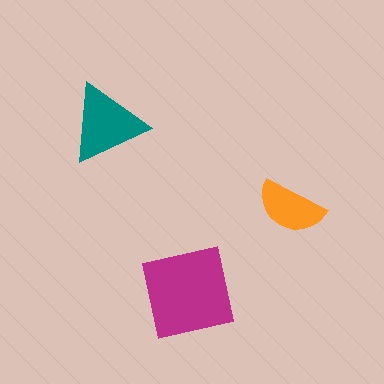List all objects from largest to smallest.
The magenta square, the teal triangle, the orange semicircle.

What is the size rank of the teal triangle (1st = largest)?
2nd.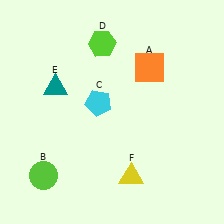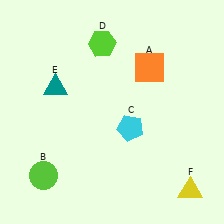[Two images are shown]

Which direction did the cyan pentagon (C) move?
The cyan pentagon (C) moved right.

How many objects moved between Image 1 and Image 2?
2 objects moved between the two images.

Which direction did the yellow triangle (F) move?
The yellow triangle (F) moved right.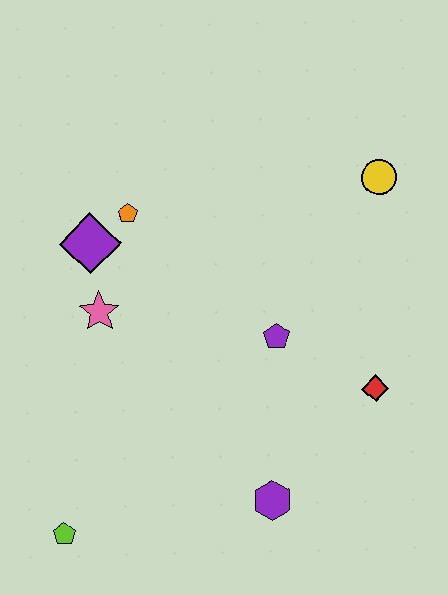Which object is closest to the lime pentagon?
The purple hexagon is closest to the lime pentagon.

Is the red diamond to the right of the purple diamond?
Yes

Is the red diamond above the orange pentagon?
No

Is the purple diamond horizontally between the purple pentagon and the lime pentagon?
Yes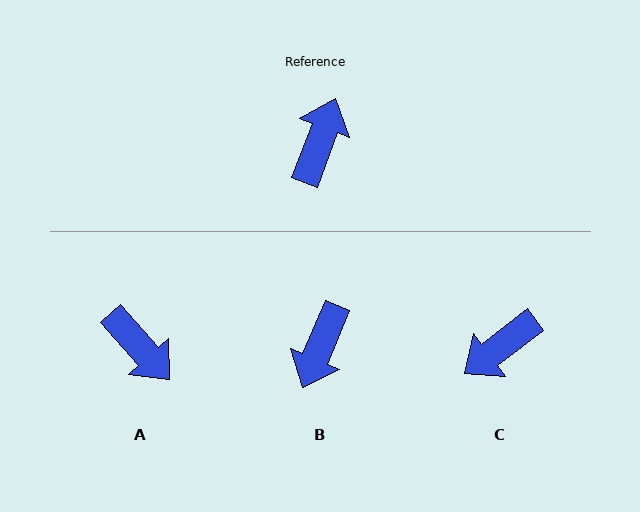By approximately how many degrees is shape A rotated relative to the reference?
Approximately 118 degrees clockwise.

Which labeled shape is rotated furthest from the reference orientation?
B, about 177 degrees away.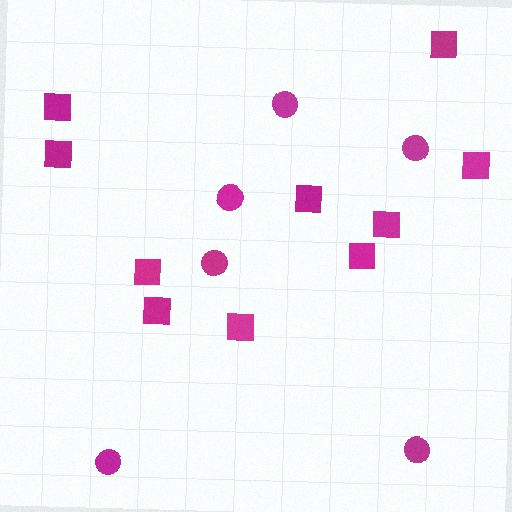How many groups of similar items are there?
There are 2 groups: one group of squares (10) and one group of circles (6).